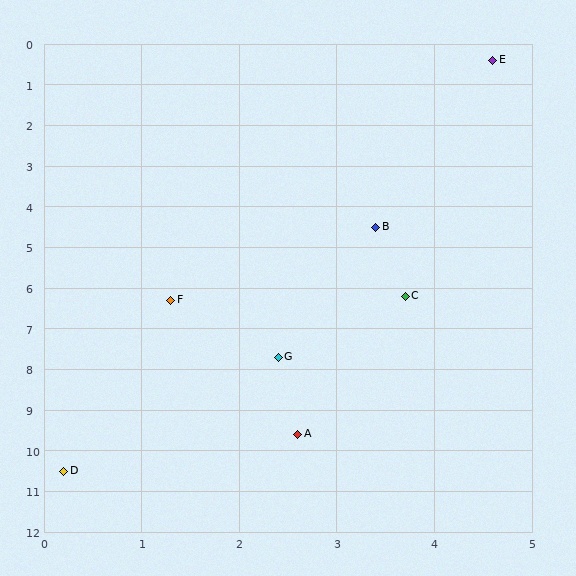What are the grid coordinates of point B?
Point B is at approximately (3.4, 4.5).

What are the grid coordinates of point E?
Point E is at approximately (4.6, 0.4).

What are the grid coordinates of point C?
Point C is at approximately (3.7, 6.2).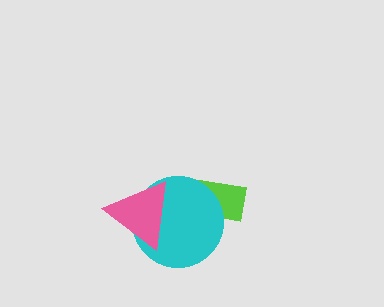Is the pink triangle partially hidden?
No, no other shape covers it.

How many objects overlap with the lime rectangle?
1 object overlaps with the lime rectangle.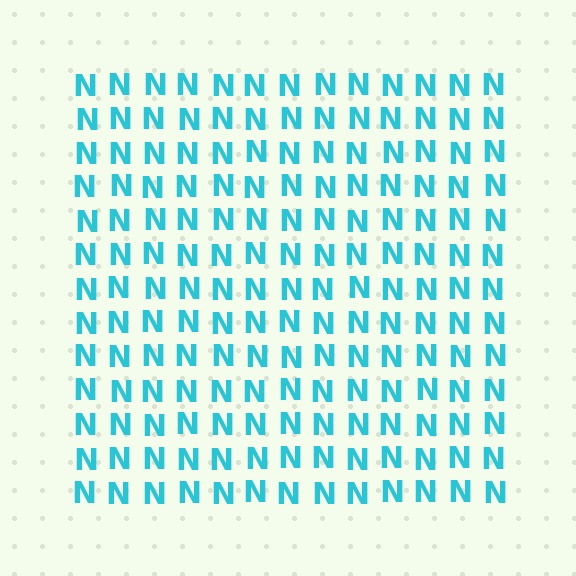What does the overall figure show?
The overall figure shows a square.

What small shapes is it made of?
It is made of small letter N's.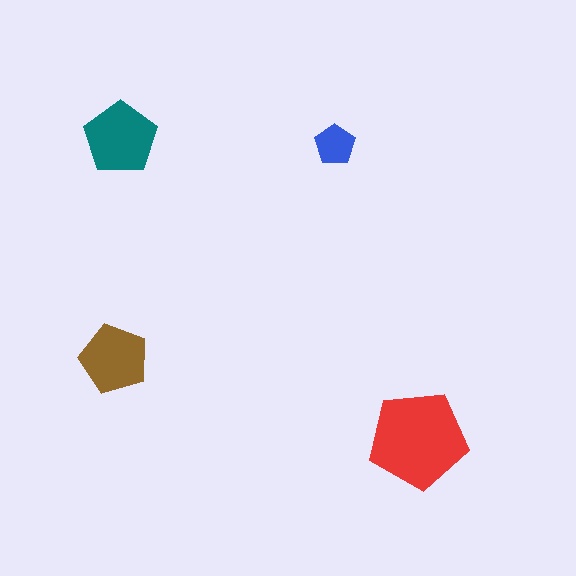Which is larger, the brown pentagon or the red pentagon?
The red one.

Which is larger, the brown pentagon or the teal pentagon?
The teal one.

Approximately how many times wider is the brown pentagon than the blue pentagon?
About 1.5 times wider.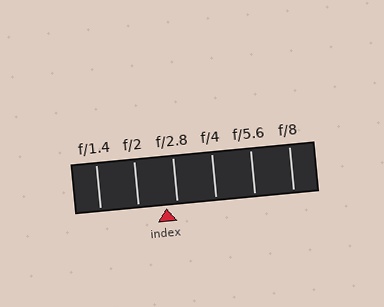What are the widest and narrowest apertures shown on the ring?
The widest aperture shown is f/1.4 and the narrowest is f/8.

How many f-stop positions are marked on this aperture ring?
There are 6 f-stop positions marked.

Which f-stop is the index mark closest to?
The index mark is closest to f/2.8.